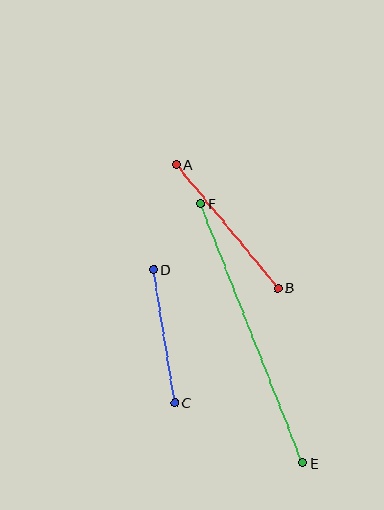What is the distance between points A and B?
The distance is approximately 160 pixels.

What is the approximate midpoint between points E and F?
The midpoint is at approximately (252, 333) pixels.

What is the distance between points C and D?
The distance is approximately 134 pixels.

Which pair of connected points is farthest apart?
Points E and F are farthest apart.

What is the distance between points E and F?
The distance is approximately 279 pixels.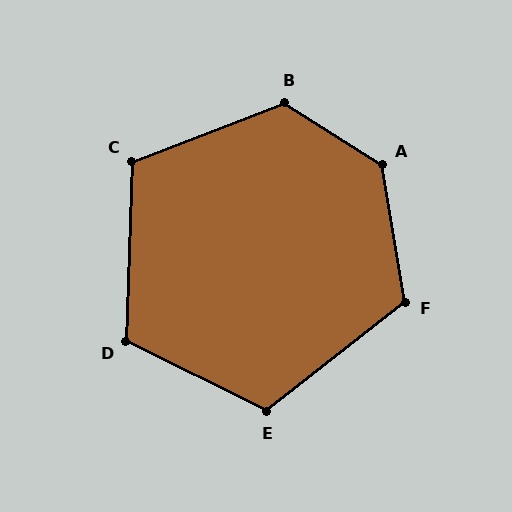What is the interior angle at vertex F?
Approximately 119 degrees (obtuse).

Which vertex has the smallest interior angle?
C, at approximately 113 degrees.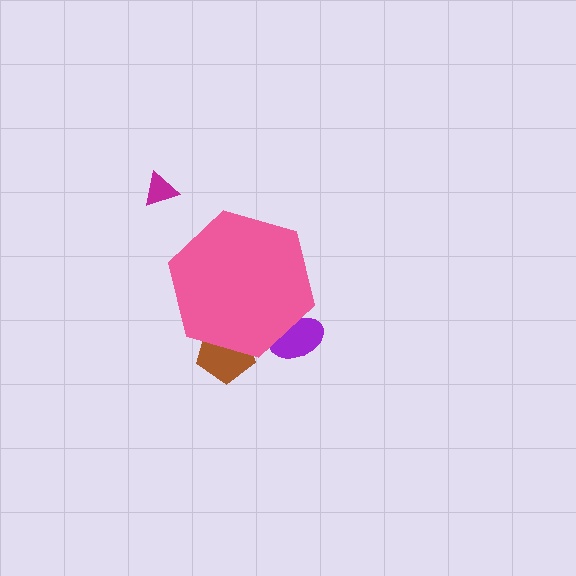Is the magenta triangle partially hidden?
No, the magenta triangle is fully visible.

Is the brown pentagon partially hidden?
Yes, the brown pentagon is partially hidden behind the pink hexagon.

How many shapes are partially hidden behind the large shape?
2 shapes are partially hidden.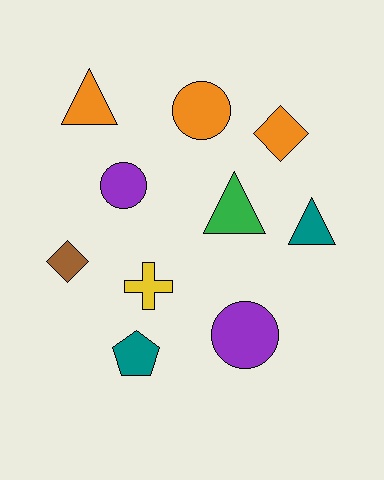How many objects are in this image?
There are 10 objects.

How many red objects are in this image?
There are no red objects.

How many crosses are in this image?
There is 1 cross.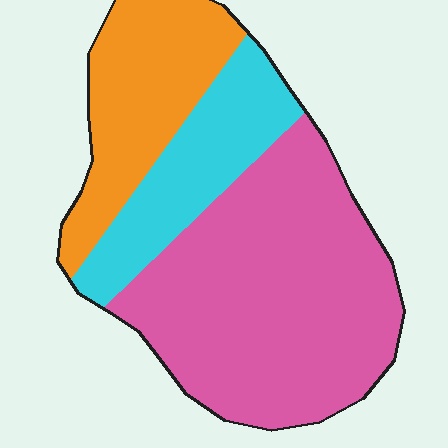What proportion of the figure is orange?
Orange takes up about one quarter (1/4) of the figure.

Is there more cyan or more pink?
Pink.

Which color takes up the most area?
Pink, at roughly 55%.